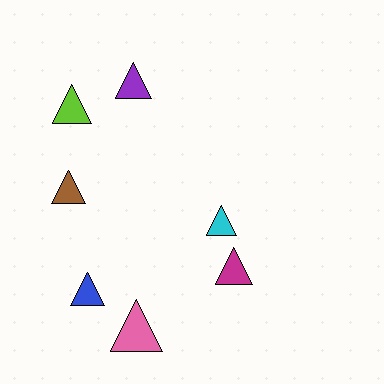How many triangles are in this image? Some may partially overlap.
There are 7 triangles.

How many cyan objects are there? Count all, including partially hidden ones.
There is 1 cyan object.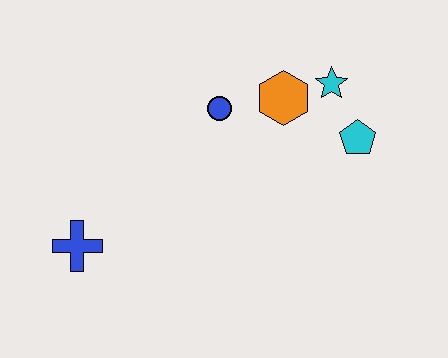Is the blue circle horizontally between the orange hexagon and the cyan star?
No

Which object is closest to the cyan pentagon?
The cyan star is closest to the cyan pentagon.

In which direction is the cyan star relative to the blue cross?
The cyan star is to the right of the blue cross.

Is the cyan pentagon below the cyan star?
Yes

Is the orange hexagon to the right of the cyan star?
No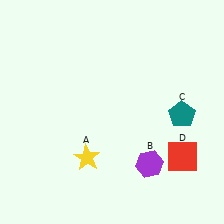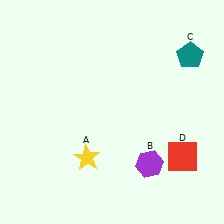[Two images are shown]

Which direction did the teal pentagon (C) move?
The teal pentagon (C) moved up.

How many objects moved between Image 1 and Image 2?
1 object moved between the two images.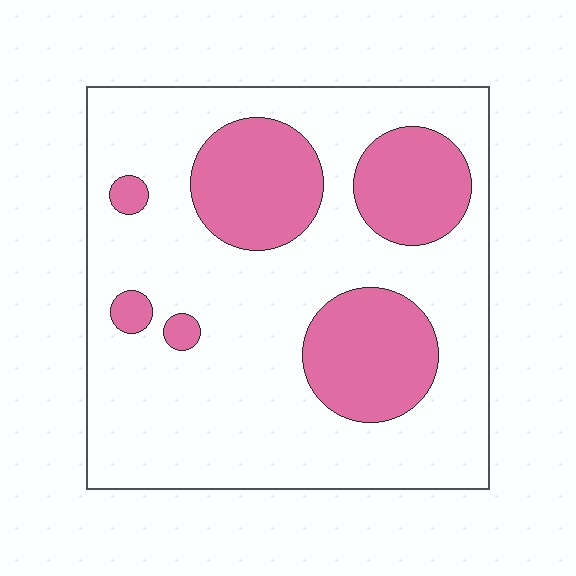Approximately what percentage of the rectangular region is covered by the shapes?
Approximately 25%.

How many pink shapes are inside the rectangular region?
6.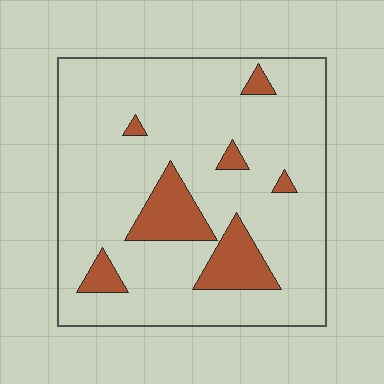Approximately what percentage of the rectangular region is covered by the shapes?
Approximately 15%.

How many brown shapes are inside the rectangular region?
7.